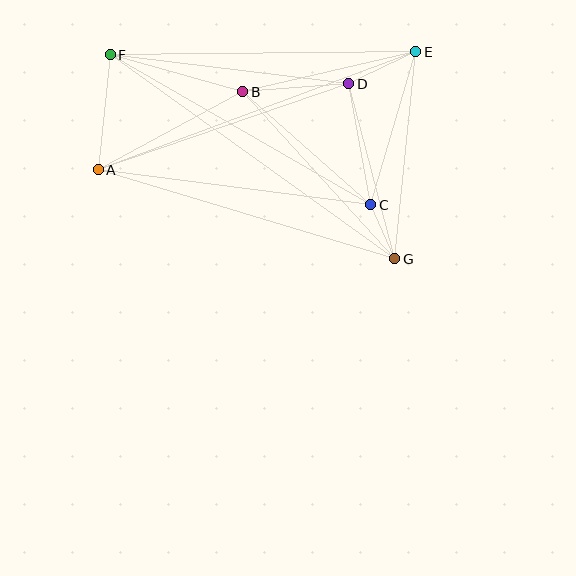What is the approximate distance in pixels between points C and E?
The distance between C and E is approximately 159 pixels.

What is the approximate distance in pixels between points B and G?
The distance between B and G is approximately 226 pixels.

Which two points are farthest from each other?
Points F and G are farthest from each other.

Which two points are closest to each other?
Points C and G are closest to each other.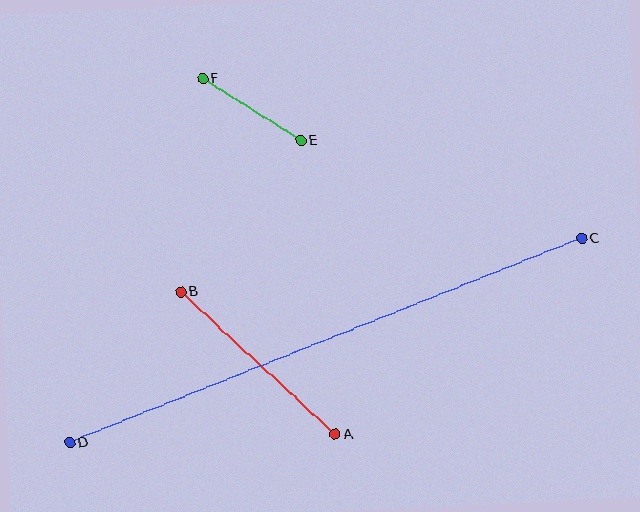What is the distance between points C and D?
The distance is approximately 552 pixels.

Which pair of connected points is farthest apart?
Points C and D are farthest apart.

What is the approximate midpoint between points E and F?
The midpoint is at approximately (252, 109) pixels.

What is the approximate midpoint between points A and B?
The midpoint is at approximately (258, 363) pixels.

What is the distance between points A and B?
The distance is approximately 210 pixels.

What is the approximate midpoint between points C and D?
The midpoint is at approximately (326, 341) pixels.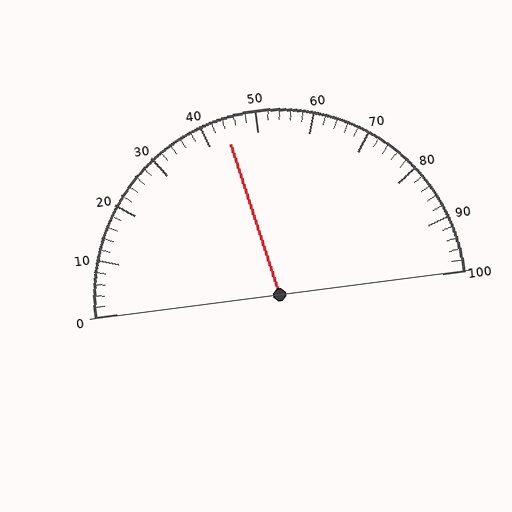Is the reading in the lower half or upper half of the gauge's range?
The reading is in the lower half of the range (0 to 100).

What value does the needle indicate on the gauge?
The needle indicates approximately 44.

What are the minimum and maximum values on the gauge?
The gauge ranges from 0 to 100.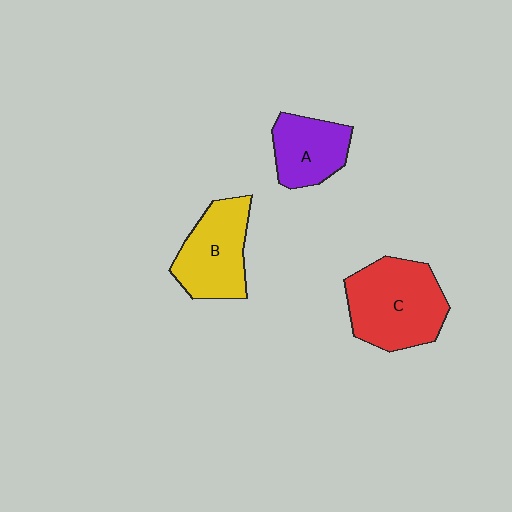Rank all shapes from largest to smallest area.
From largest to smallest: C (red), B (yellow), A (purple).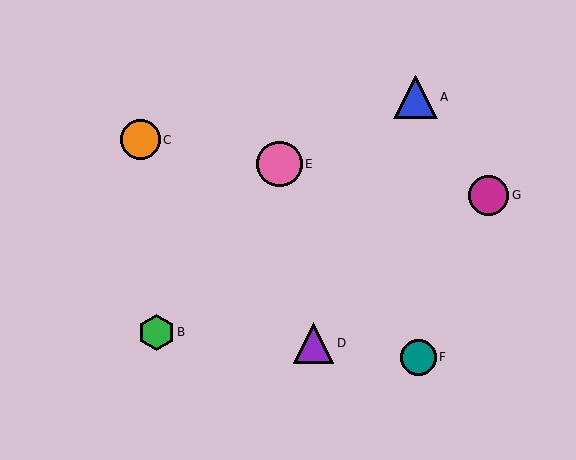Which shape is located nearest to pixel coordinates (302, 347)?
The purple triangle (labeled D) at (313, 343) is nearest to that location.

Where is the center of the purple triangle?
The center of the purple triangle is at (313, 343).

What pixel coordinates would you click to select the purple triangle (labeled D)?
Click at (313, 343) to select the purple triangle D.